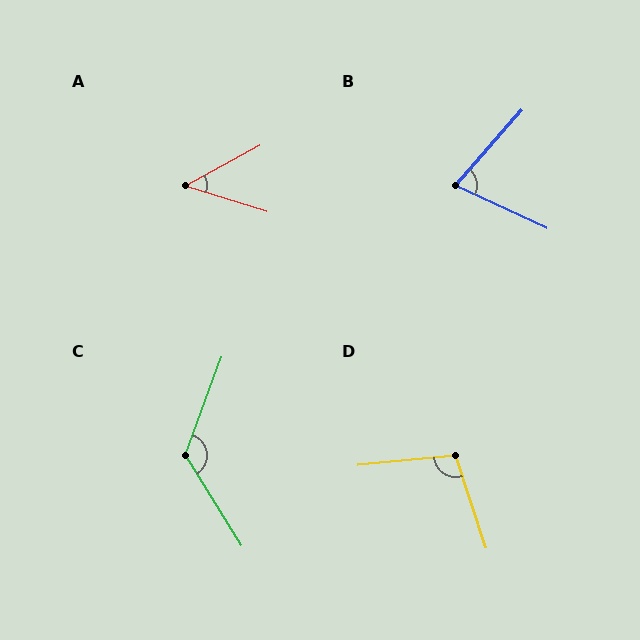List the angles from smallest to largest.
A (46°), B (74°), D (103°), C (128°).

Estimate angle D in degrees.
Approximately 103 degrees.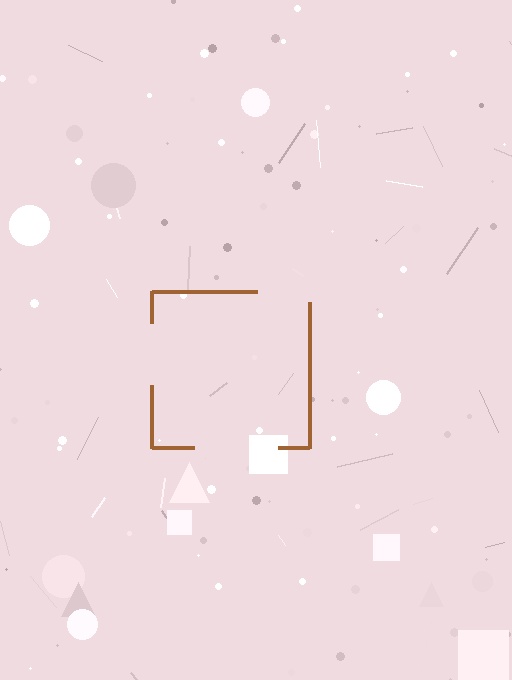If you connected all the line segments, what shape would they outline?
They would outline a square.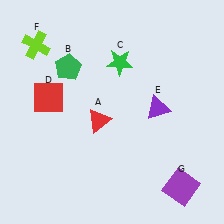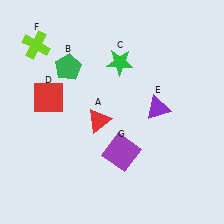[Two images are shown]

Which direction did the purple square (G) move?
The purple square (G) moved left.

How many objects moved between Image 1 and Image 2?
1 object moved between the two images.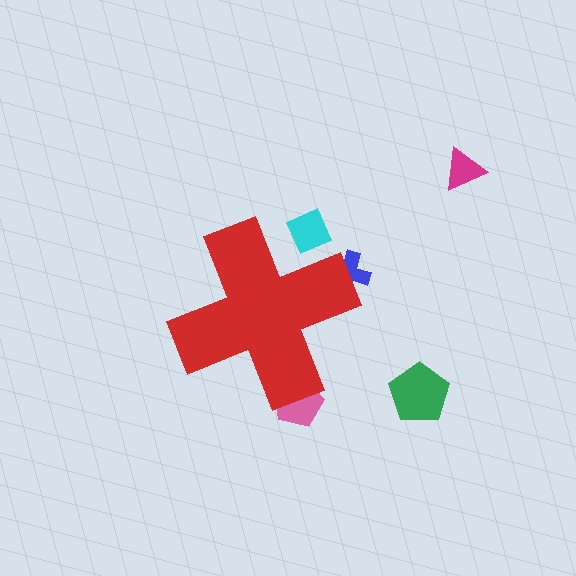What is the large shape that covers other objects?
A red cross.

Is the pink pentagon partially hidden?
Yes, the pink pentagon is partially hidden behind the red cross.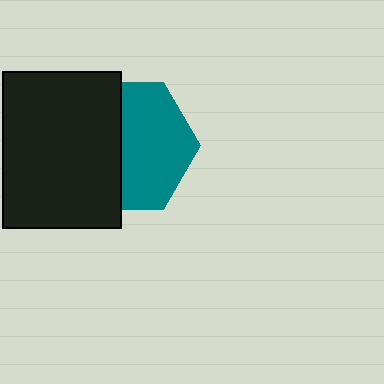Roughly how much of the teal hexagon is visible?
About half of it is visible (roughly 55%).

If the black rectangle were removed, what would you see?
You would see the complete teal hexagon.